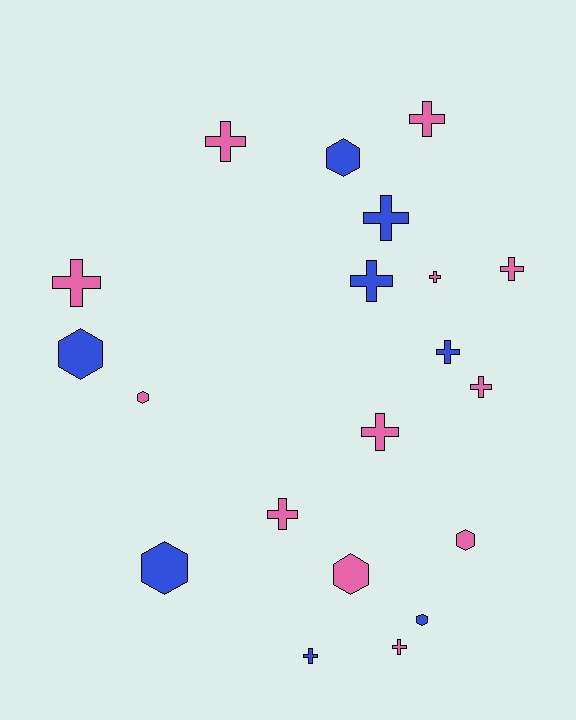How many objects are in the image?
There are 20 objects.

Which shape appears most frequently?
Cross, with 13 objects.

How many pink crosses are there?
There are 9 pink crosses.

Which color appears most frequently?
Pink, with 12 objects.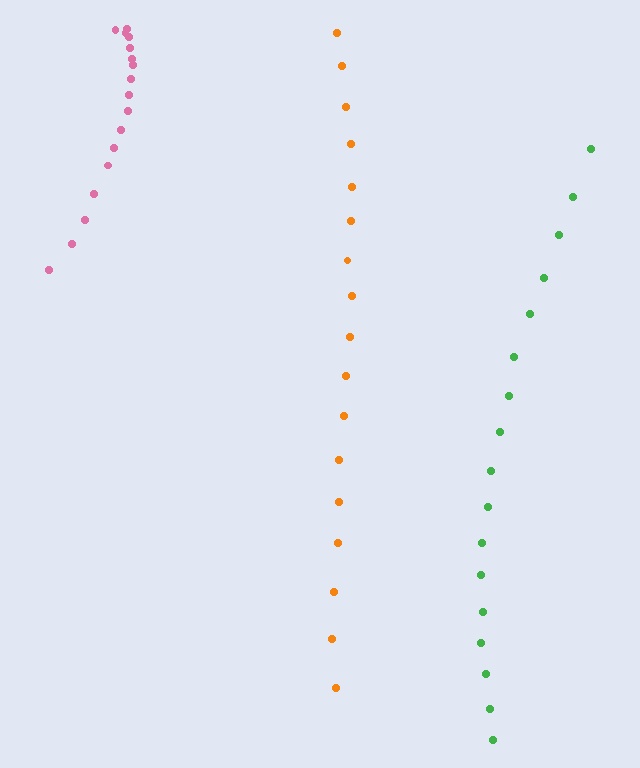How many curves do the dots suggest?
There are 3 distinct paths.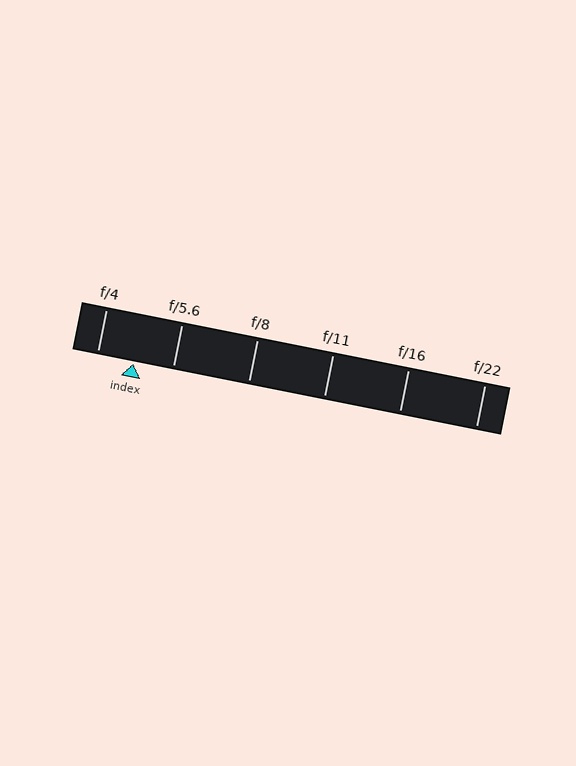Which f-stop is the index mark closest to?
The index mark is closest to f/4.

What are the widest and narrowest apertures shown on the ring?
The widest aperture shown is f/4 and the narrowest is f/22.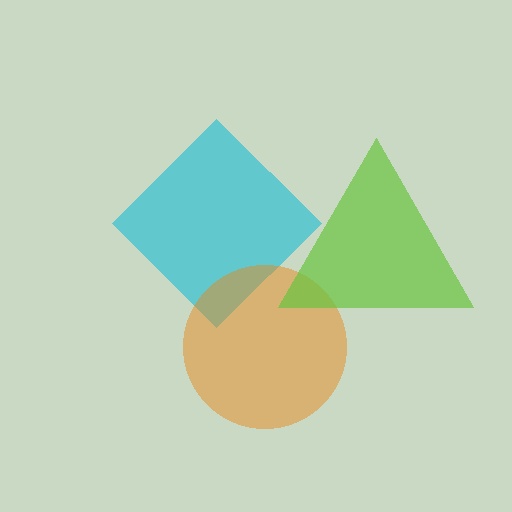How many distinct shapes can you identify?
There are 3 distinct shapes: a cyan diamond, an orange circle, a lime triangle.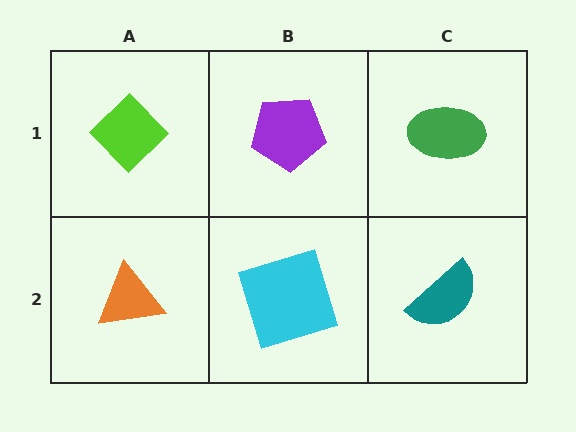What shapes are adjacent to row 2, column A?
A lime diamond (row 1, column A), a cyan square (row 2, column B).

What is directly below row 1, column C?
A teal semicircle.